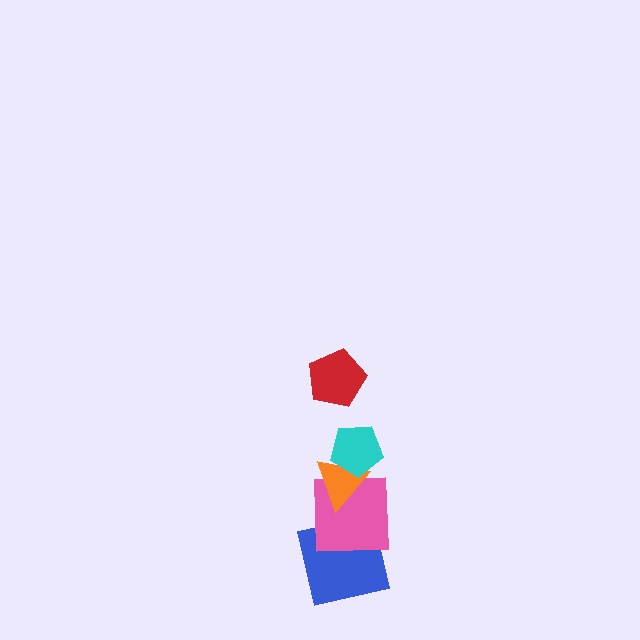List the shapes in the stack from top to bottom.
From top to bottom: the red pentagon, the cyan pentagon, the orange triangle, the pink square, the blue square.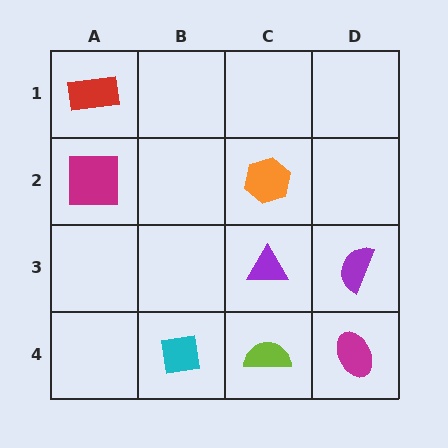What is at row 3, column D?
A purple semicircle.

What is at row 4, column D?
A magenta ellipse.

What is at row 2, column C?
An orange hexagon.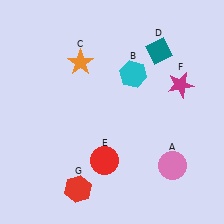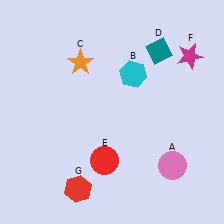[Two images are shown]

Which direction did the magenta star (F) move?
The magenta star (F) moved up.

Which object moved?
The magenta star (F) moved up.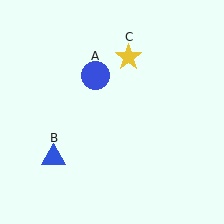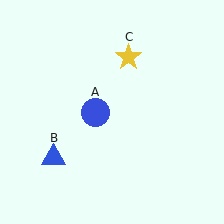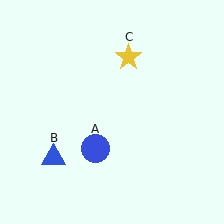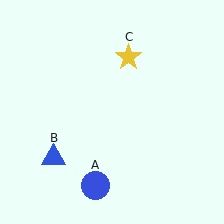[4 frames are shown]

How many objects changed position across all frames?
1 object changed position: blue circle (object A).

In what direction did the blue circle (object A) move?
The blue circle (object A) moved down.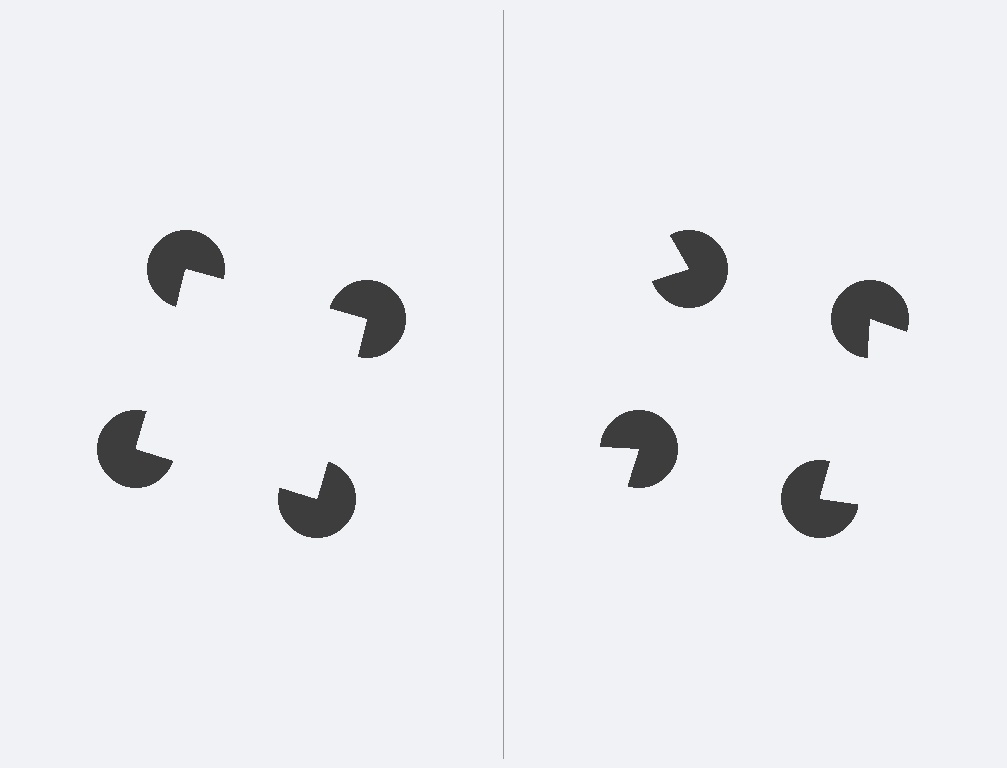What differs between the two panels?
The pac-man discs are positioned identically on both sides; only the wedge orientations differ. On the left they align to a square; on the right they are misaligned.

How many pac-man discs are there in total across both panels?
8 — 4 on each side.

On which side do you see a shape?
An illusory square appears on the left side. On the right side the wedge cuts are rotated, so no coherent shape forms.